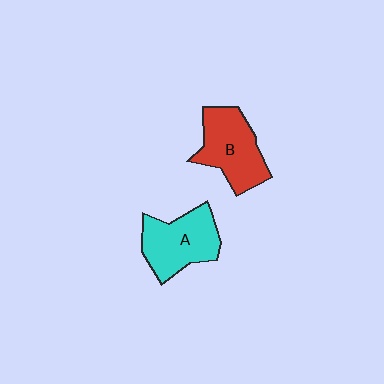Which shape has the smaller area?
Shape B (red).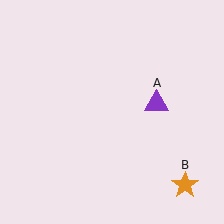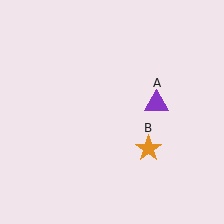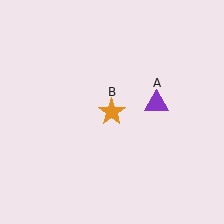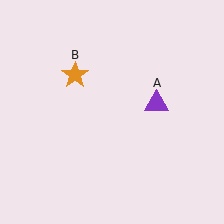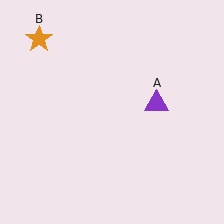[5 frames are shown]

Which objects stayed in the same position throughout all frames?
Purple triangle (object A) remained stationary.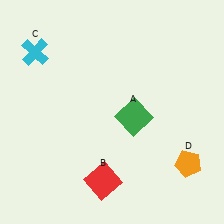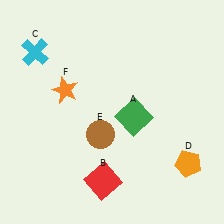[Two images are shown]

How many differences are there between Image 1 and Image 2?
There are 2 differences between the two images.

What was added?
A brown circle (E), an orange star (F) were added in Image 2.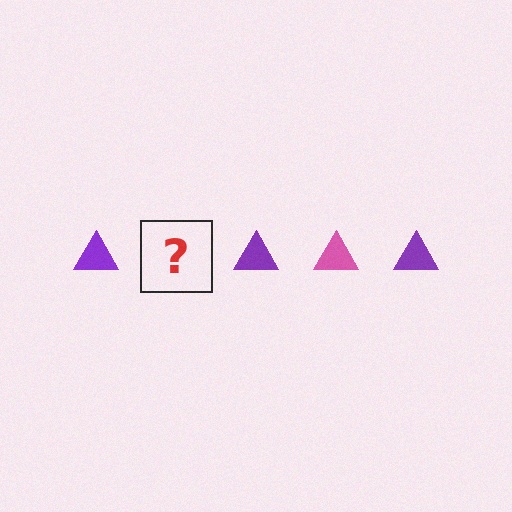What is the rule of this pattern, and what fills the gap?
The rule is that the pattern cycles through purple, pink triangles. The gap should be filled with a pink triangle.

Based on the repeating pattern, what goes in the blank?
The blank should be a pink triangle.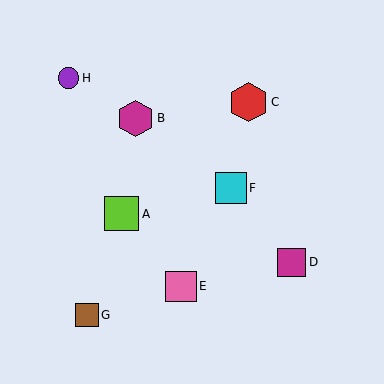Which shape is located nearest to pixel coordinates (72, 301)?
The brown square (labeled G) at (87, 315) is nearest to that location.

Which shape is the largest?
The red hexagon (labeled C) is the largest.